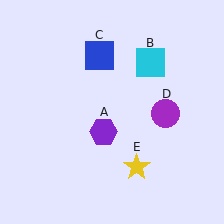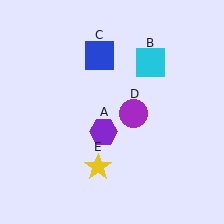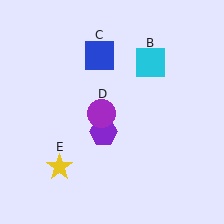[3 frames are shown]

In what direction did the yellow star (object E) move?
The yellow star (object E) moved left.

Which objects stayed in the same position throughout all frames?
Purple hexagon (object A) and cyan square (object B) and blue square (object C) remained stationary.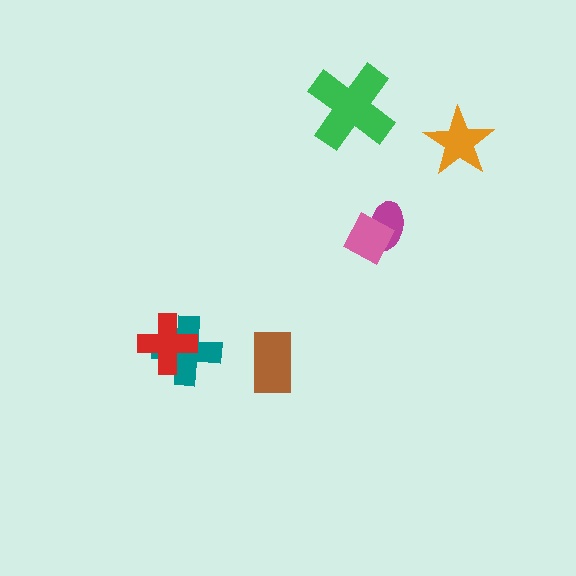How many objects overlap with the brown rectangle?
0 objects overlap with the brown rectangle.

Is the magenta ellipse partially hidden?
Yes, it is partially covered by another shape.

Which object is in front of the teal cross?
The red cross is in front of the teal cross.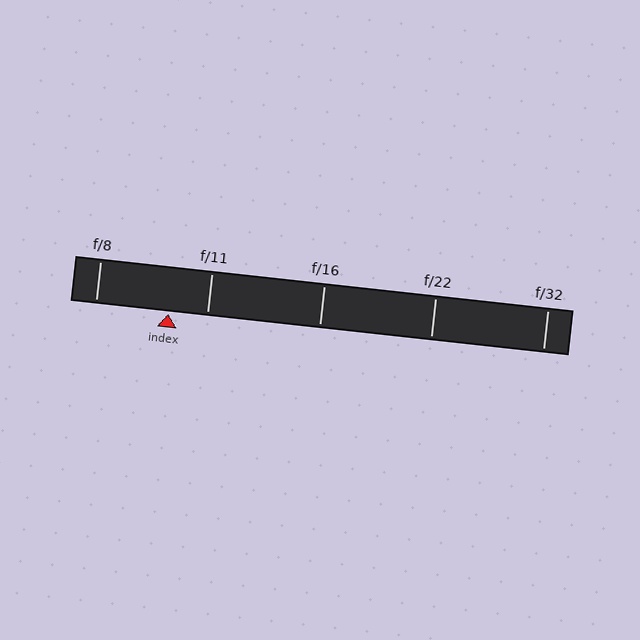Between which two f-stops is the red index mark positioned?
The index mark is between f/8 and f/11.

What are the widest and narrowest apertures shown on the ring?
The widest aperture shown is f/8 and the narrowest is f/32.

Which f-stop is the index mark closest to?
The index mark is closest to f/11.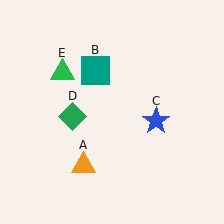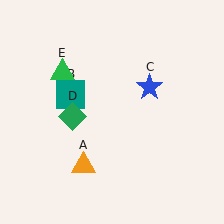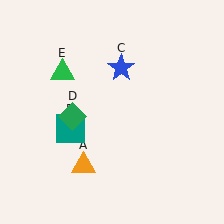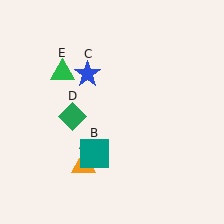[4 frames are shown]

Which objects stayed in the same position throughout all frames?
Orange triangle (object A) and green diamond (object D) and green triangle (object E) remained stationary.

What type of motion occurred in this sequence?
The teal square (object B), blue star (object C) rotated counterclockwise around the center of the scene.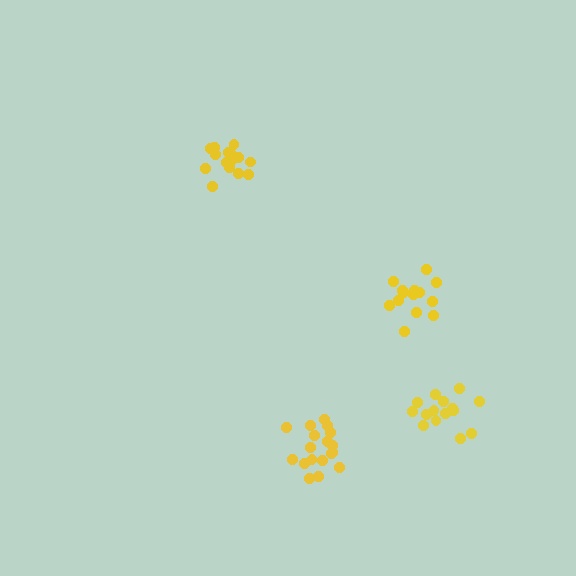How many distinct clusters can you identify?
There are 4 distinct clusters.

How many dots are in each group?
Group 1: 15 dots, Group 2: 18 dots, Group 3: 15 dots, Group 4: 15 dots (63 total).